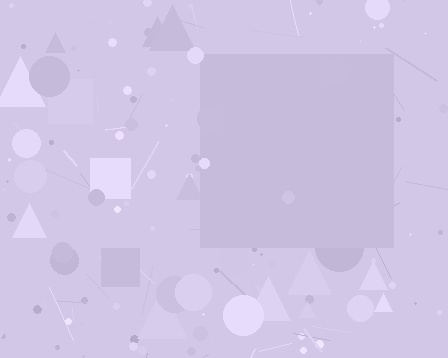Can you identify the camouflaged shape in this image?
The camouflaged shape is a square.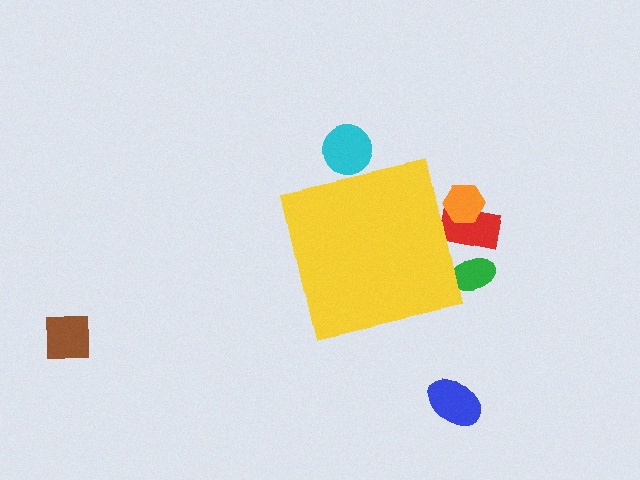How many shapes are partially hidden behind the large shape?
4 shapes are partially hidden.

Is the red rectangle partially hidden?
Yes, the red rectangle is partially hidden behind the yellow square.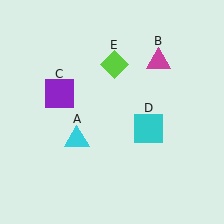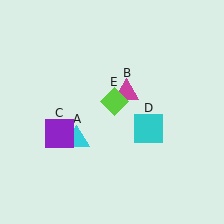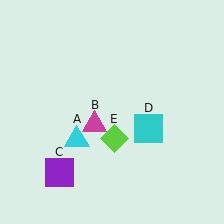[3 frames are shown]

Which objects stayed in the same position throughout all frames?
Cyan triangle (object A) and cyan square (object D) remained stationary.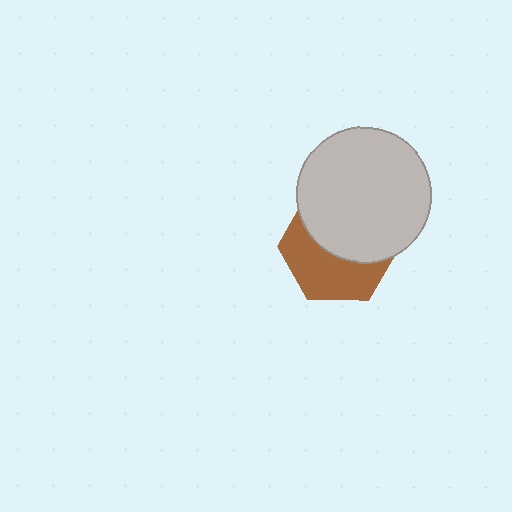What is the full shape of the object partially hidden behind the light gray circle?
The partially hidden object is a brown hexagon.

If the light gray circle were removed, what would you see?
You would see the complete brown hexagon.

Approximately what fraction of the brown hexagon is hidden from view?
Roughly 53% of the brown hexagon is hidden behind the light gray circle.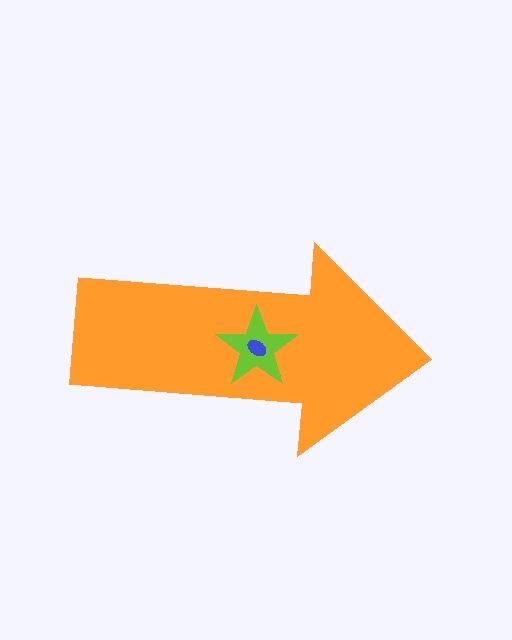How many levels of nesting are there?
3.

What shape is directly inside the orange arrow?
The lime star.